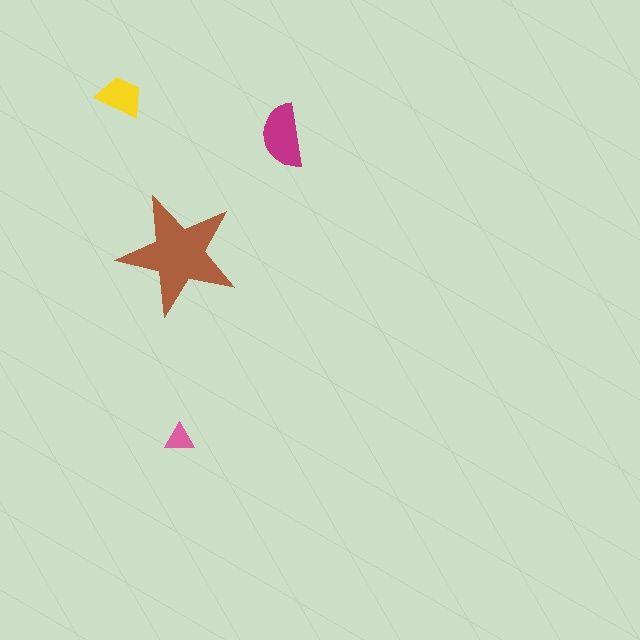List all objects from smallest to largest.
The pink triangle, the yellow trapezoid, the magenta semicircle, the brown star.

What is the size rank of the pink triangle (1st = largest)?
4th.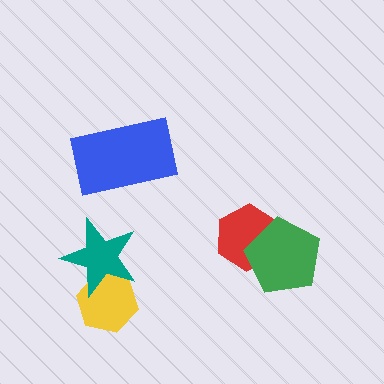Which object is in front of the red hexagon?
The green pentagon is in front of the red hexagon.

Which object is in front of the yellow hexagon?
The teal star is in front of the yellow hexagon.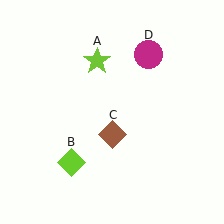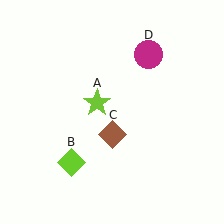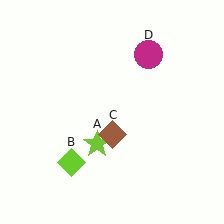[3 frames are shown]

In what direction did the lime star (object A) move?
The lime star (object A) moved down.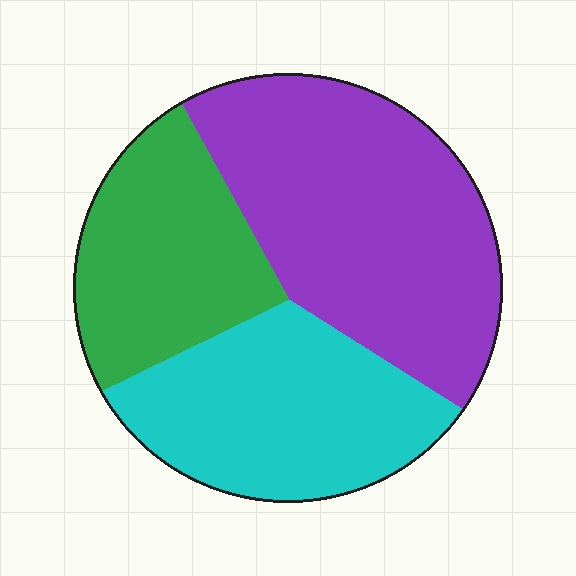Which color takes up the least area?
Green, at roughly 25%.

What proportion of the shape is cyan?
Cyan takes up between a sixth and a third of the shape.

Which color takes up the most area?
Purple, at roughly 45%.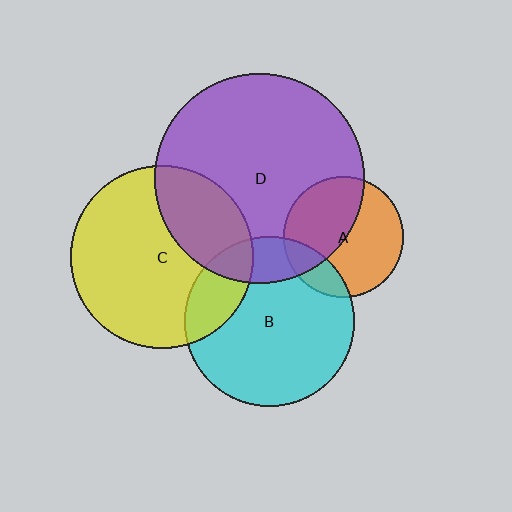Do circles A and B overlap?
Yes.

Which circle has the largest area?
Circle D (purple).